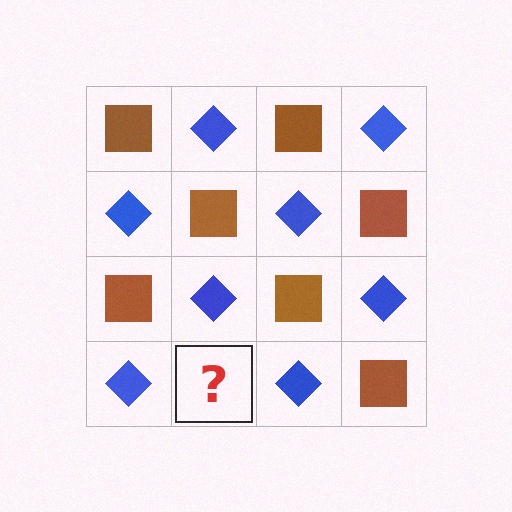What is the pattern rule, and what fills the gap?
The rule is that it alternates brown square and blue diamond in a checkerboard pattern. The gap should be filled with a brown square.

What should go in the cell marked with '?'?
The missing cell should contain a brown square.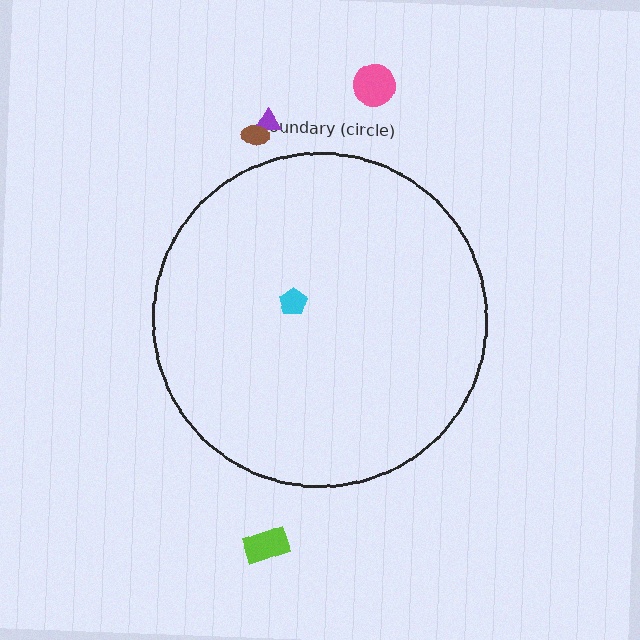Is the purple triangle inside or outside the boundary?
Outside.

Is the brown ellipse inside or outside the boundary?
Outside.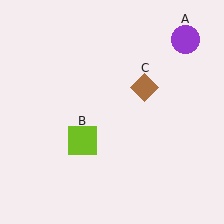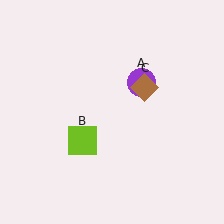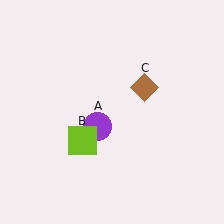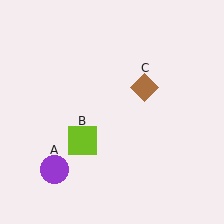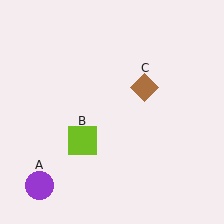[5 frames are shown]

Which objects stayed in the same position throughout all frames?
Lime square (object B) and brown diamond (object C) remained stationary.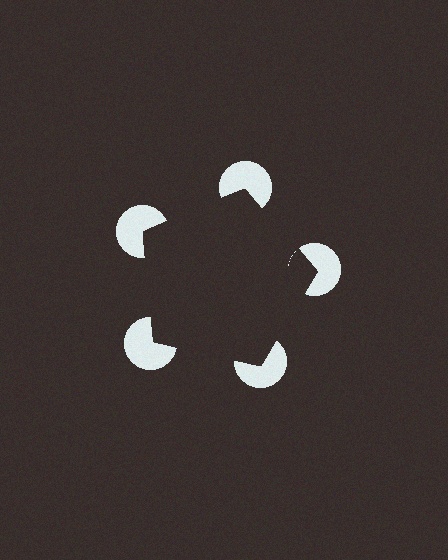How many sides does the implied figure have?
5 sides.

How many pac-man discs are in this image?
There are 5 — one at each vertex of the illusory pentagon.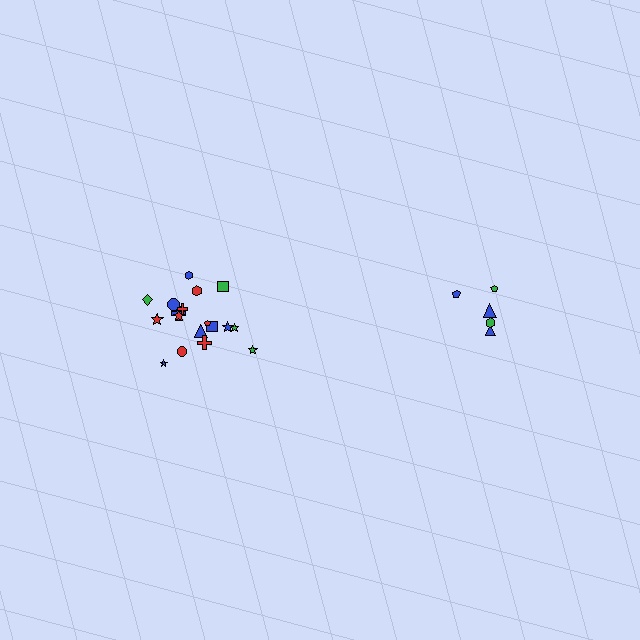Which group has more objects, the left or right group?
The left group.